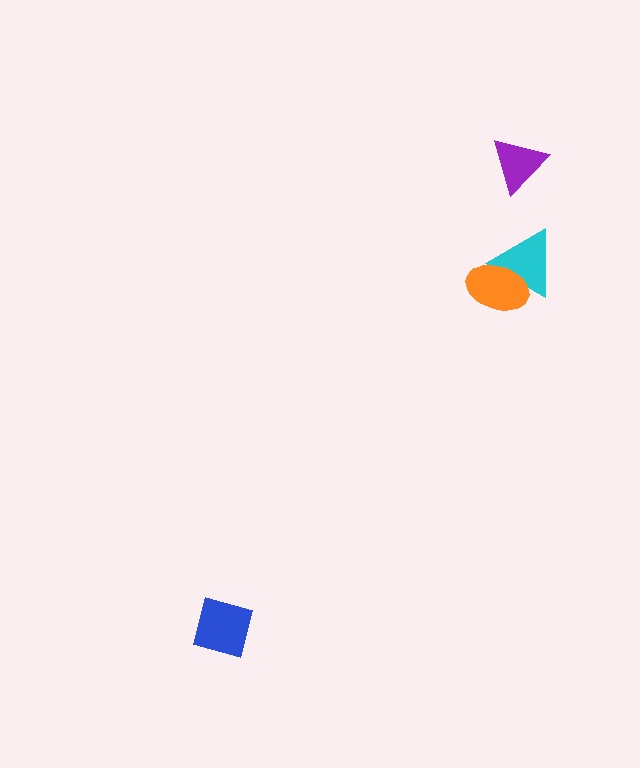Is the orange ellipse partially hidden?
No, no other shape covers it.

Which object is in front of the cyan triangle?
The orange ellipse is in front of the cyan triangle.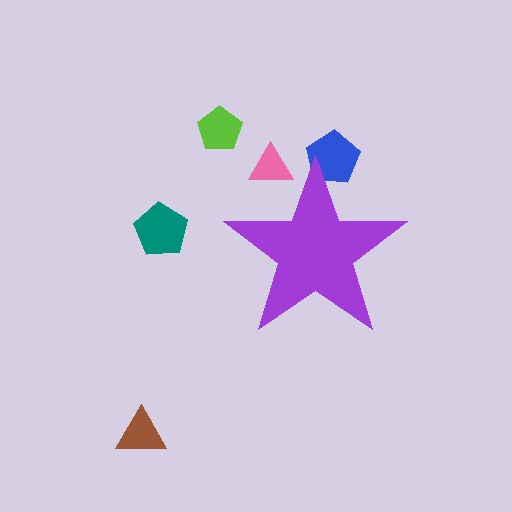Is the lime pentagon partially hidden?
No, the lime pentagon is fully visible.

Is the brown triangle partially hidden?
No, the brown triangle is fully visible.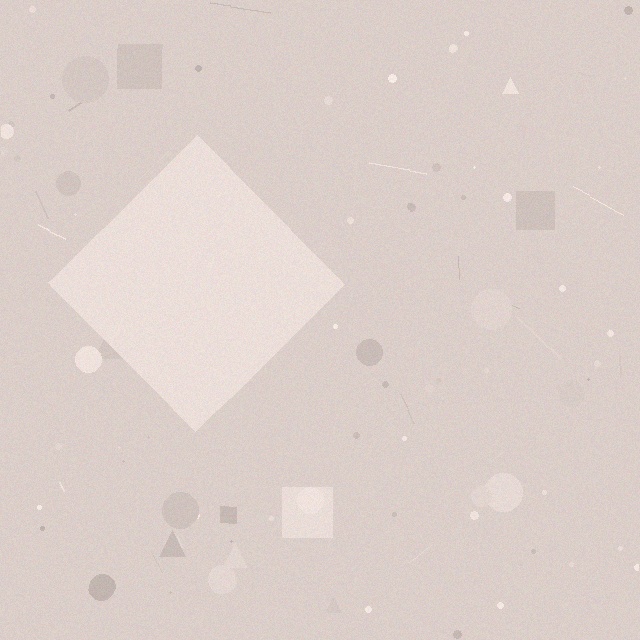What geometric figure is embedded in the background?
A diamond is embedded in the background.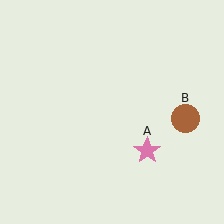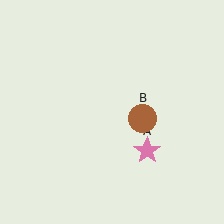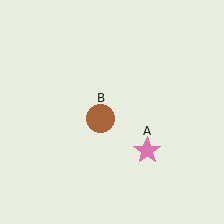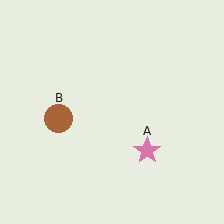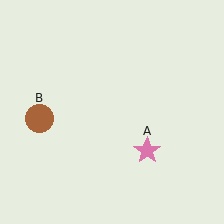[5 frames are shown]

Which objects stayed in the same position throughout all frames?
Pink star (object A) remained stationary.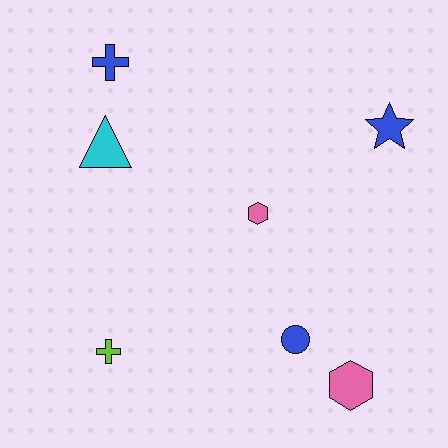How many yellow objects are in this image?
There are no yellow objects.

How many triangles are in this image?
There is 1 triangle.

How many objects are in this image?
There are 7 objects.